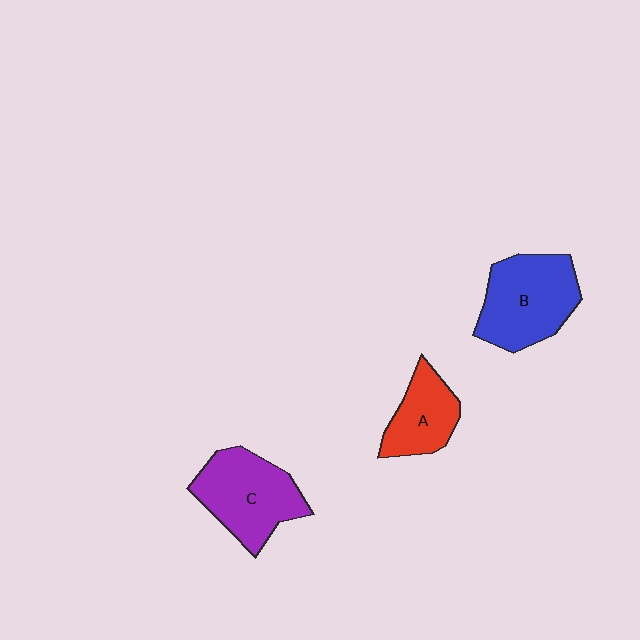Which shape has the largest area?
Shape B (blue).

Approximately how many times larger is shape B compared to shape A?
Approximately 1.6 times.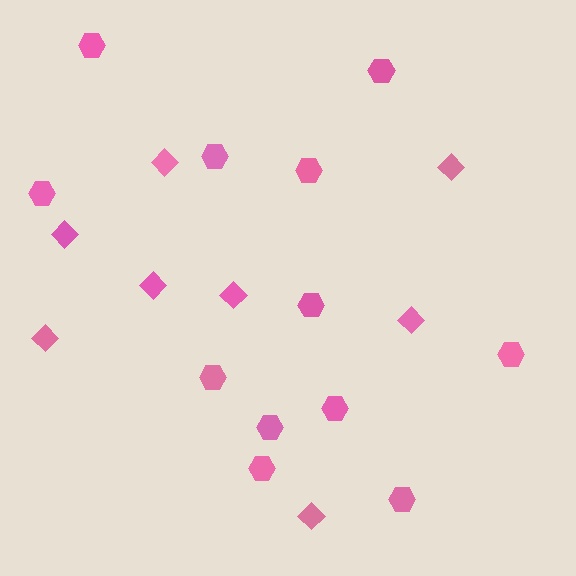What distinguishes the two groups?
There are 2 groups: one group of hexagons (12) and one group of diamonds (8).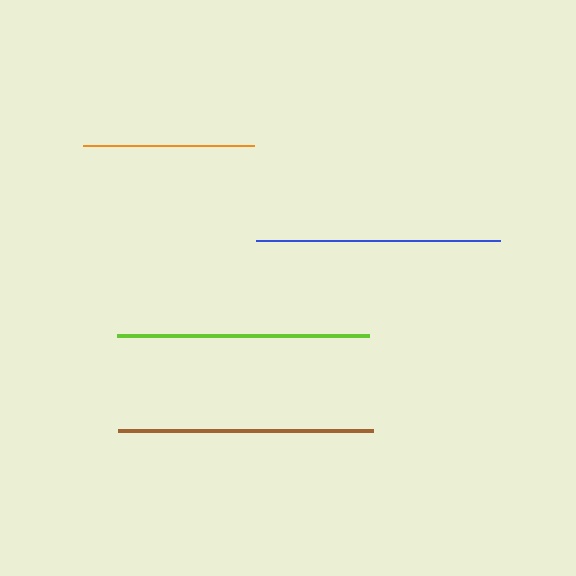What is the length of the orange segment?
The orange segment is approximately 171 pixels long.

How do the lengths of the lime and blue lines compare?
The lime and blue lines are approximately the same length.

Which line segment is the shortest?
The orange line is the shortest at approximately 171 pixels.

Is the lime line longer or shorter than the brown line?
The brown line is longer than the lime line.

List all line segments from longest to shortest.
From longest to shortest: brown, lime, blue, orange.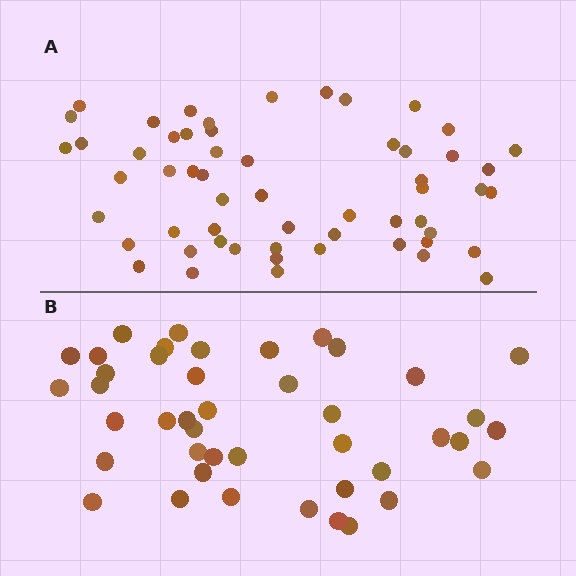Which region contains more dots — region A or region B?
Region A (the top region) has more dots.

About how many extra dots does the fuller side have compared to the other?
Region A has approximately 15 more dots than region B.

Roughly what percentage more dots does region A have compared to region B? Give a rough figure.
About 35% more.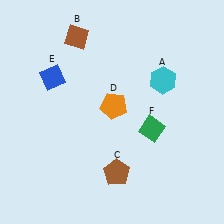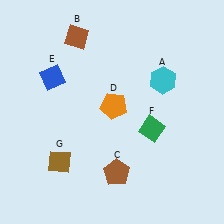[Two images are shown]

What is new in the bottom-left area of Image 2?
A brown diamond (G) was added in the bottom-left area of Image 2.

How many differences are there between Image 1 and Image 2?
There is 1 difference between the two images.